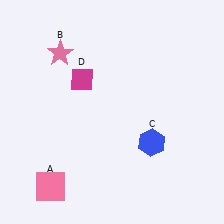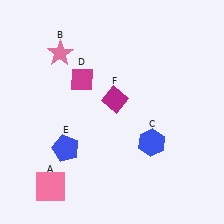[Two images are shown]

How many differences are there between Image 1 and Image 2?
There are 2 differences between the two images.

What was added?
A blue pentagon (E), a magenta diamond (F) were added in Image 2.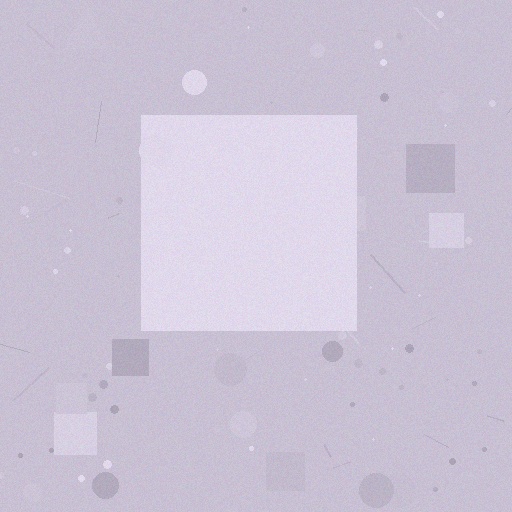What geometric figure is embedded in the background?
A square is embedded in the background.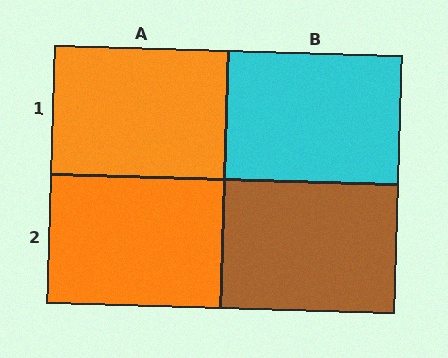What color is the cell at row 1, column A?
Orange.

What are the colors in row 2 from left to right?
Orange, brown.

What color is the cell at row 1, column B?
Cyan.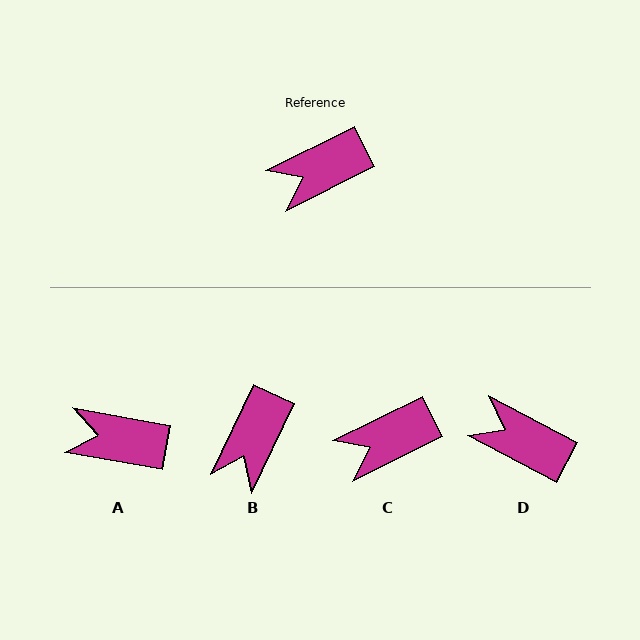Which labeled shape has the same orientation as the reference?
C.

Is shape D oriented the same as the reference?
No, it is off by about 54 degrees.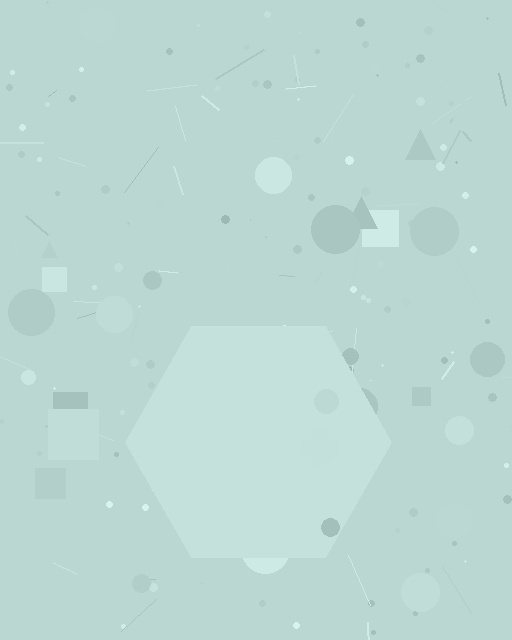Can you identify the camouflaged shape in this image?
The camouflaged shape is a hexagon.